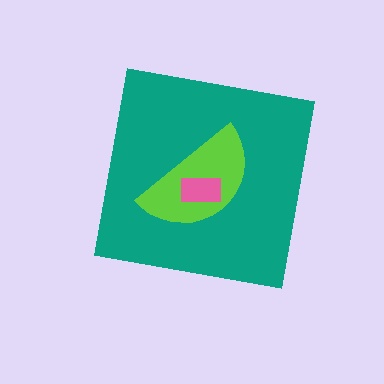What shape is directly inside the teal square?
The lime semicircle.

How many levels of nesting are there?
3.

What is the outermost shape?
The teal square.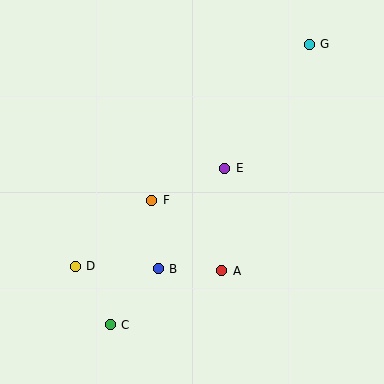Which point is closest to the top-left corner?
Point F is closest to the top-left corner.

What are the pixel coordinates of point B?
Point B is at (158, 269).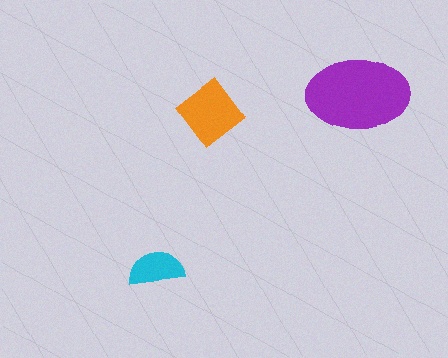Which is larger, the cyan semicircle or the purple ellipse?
The purple ellipse.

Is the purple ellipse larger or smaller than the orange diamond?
Larger.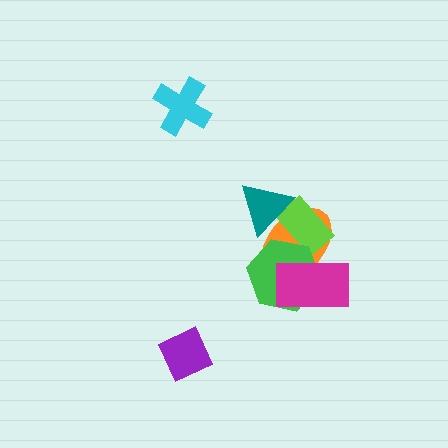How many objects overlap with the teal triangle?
2 objects overlap with the teal triangle.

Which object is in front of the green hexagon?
The magenta rectangle is in front of the green hexagon.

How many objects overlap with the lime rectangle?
3 objects overlap with the lime rectangle.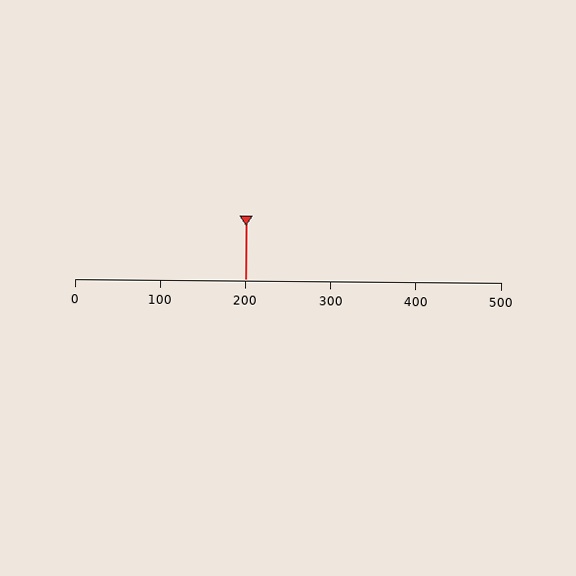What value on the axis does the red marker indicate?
The marker indicates approximately 200.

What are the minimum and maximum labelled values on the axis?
The axis runs from 0 to 500.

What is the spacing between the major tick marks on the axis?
The major ticks are spaced 100 apart.